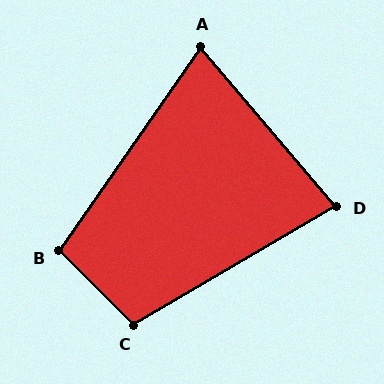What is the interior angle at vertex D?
Approximately 80 degrees (acute).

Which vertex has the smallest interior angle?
A, at approximately 75 degrees.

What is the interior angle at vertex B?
Approximately 100 degrees (obtuse).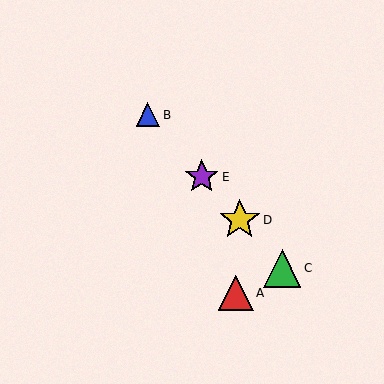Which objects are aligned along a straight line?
Objects B, C, D, E are aligned along a straight line.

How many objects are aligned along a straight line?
4 objects (B, C, D, E) are aligned along a straight line.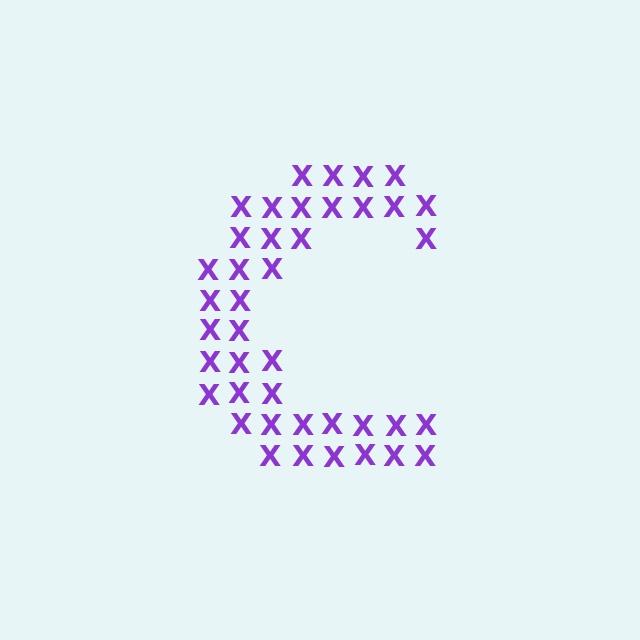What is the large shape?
The large shape is the letter C.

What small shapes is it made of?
It is made of small letter X's.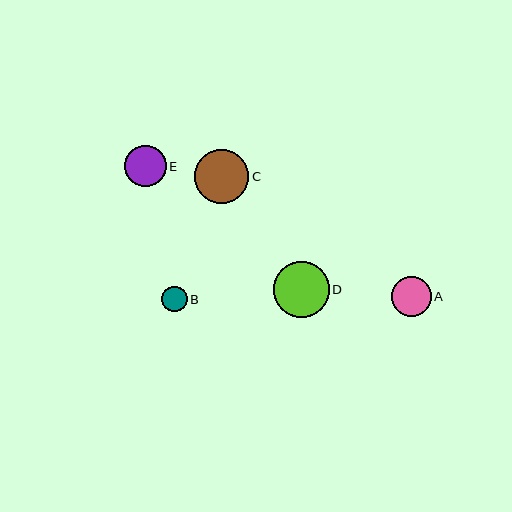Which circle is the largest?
Circle D is the largest with a size of approximately 56 pixels.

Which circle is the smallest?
Circle B is the smallest with a size of approximately 25 pixels.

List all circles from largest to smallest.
From largest to smallest: D, C, E, A, B.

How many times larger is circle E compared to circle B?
Circle E is approximately 1.6 times the size of circle B.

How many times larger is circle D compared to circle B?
Circle D is approximately 2.2 times the size of circle B.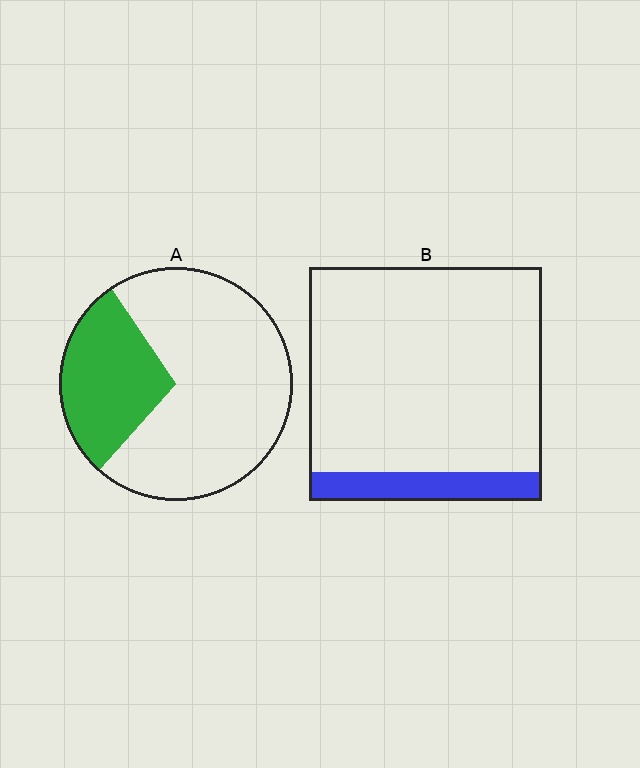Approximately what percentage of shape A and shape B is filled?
A is approximately 30% and B is approximately 10%.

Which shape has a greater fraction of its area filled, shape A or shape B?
Shape A.